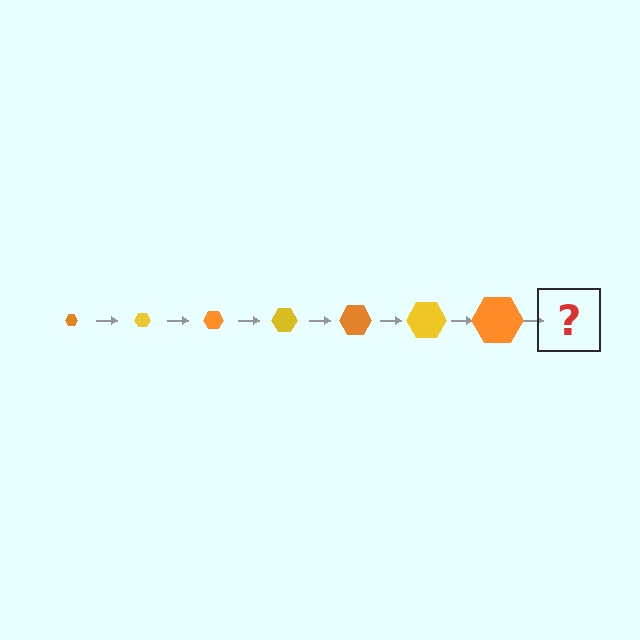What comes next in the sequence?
The next element should be a yellow hexagon, larger than the previous one.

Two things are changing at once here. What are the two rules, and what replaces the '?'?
The two rules are that the hexagon grows larger each step and the color cycles through orange and yellow. The '?' should be a yellow hexagon, larger than the previous one.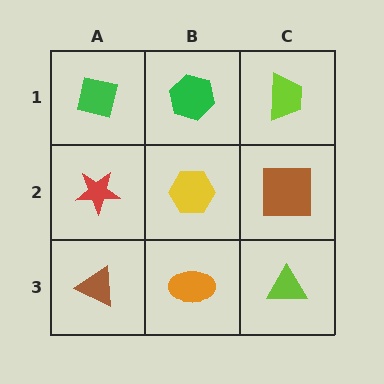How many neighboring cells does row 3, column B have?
3.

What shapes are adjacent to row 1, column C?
A brown square (row 2, column C), a green hexagon (row 1, column B).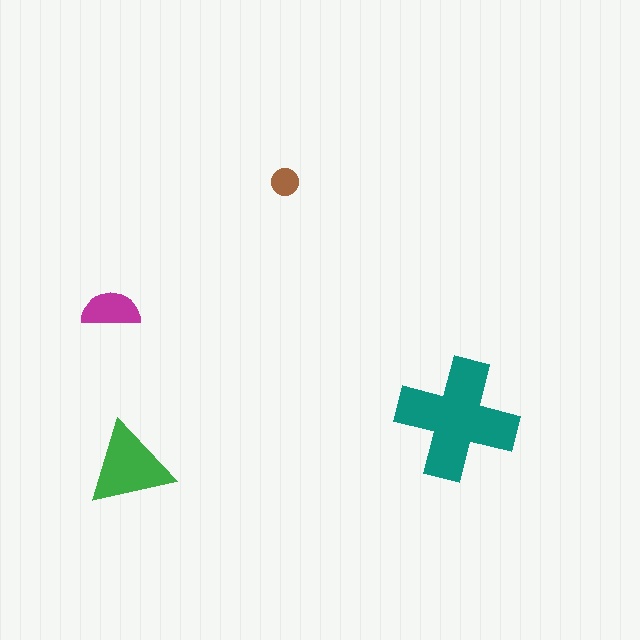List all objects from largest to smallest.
The teal cross, the green triangle, the magenta semicircle, the brown circle.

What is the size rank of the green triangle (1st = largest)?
2nd.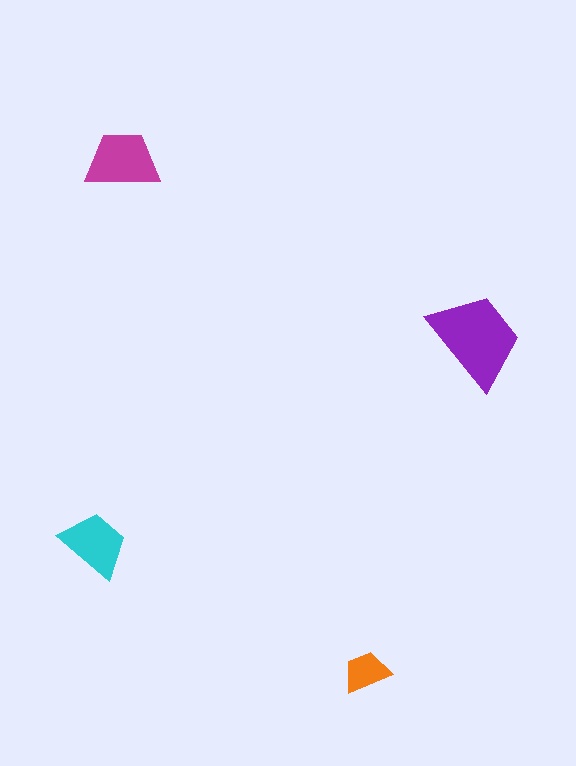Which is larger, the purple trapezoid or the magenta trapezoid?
The purple one.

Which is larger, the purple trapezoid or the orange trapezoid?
The purple one.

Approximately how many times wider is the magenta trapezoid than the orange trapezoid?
About 1.5 times wider.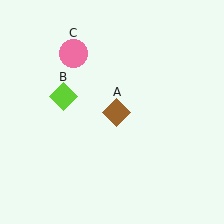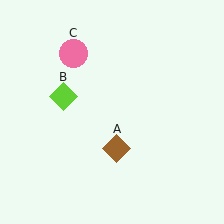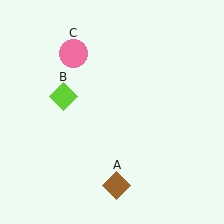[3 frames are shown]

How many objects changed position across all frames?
1 object changed position: brown diamond (object A).